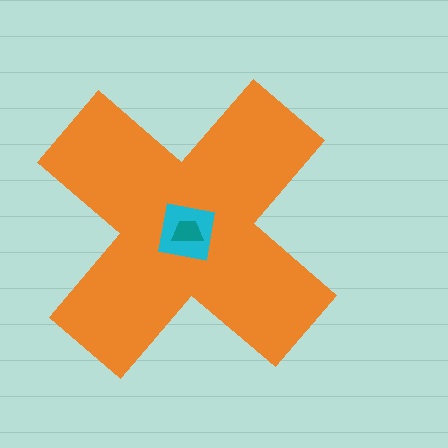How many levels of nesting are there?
3.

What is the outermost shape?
The orange cross.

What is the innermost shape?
The teal trapezoid.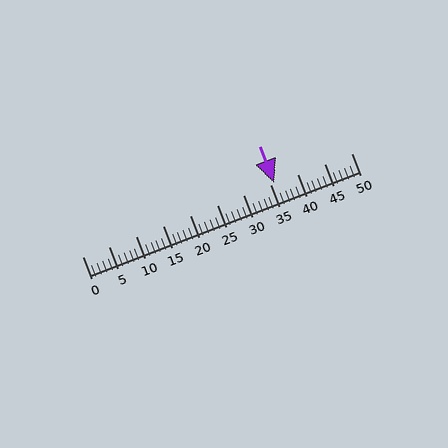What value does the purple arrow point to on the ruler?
The purple arrow points to approximately 36.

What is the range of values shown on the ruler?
The ruler shows values from 0 to 50.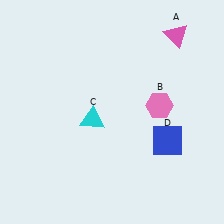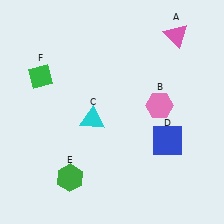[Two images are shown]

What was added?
A green hexagon (E), a green diamond (F) were added in Image 2.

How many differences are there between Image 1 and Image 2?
There are 2 differences between the two images.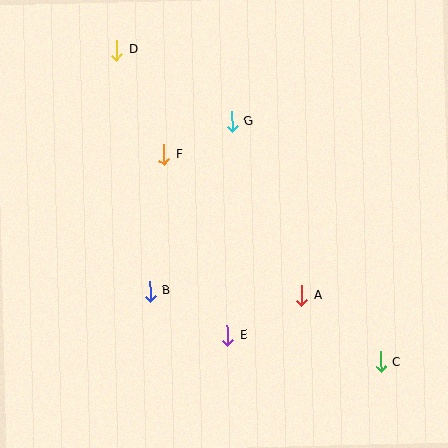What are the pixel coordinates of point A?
Point A is at (302, 295).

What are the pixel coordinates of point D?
Point D is at (117, 50).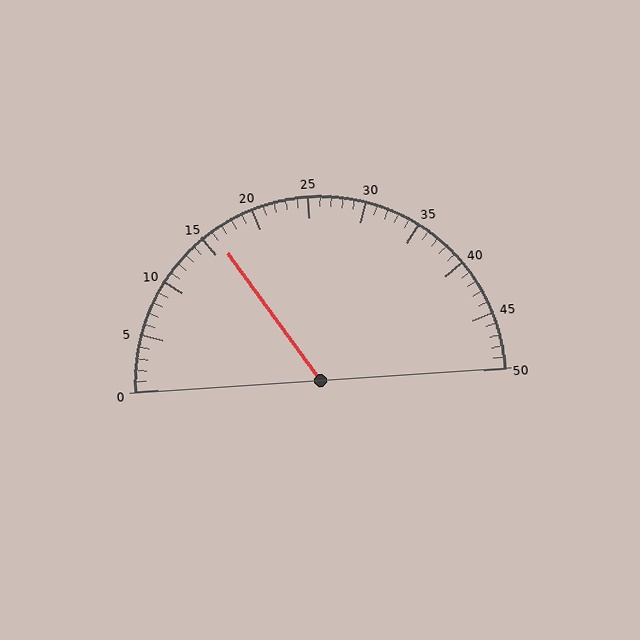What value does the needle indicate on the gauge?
The needle indicates approximately 16.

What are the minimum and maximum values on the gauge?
The gauge ranges from 0 to 50.